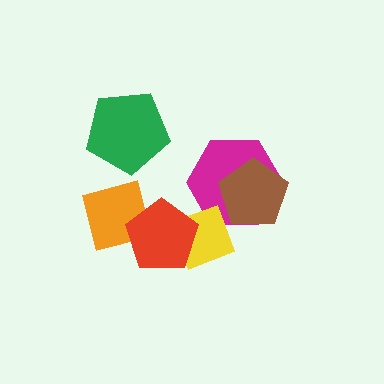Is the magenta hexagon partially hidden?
Yes, it is partially covered by another shape.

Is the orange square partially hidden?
Yes, it is partially covered by another shape.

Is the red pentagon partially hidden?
No, no other shape covers it.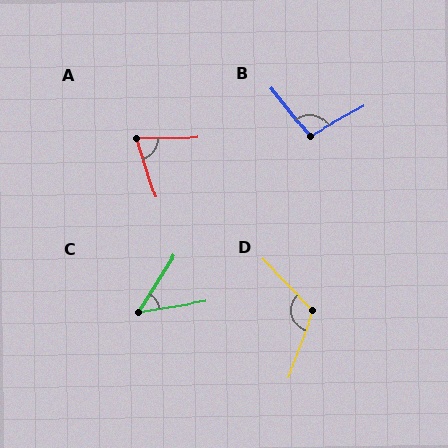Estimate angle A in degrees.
Approximately 73 degrees.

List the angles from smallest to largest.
C (49°), A (73°), B (100°), D (116°).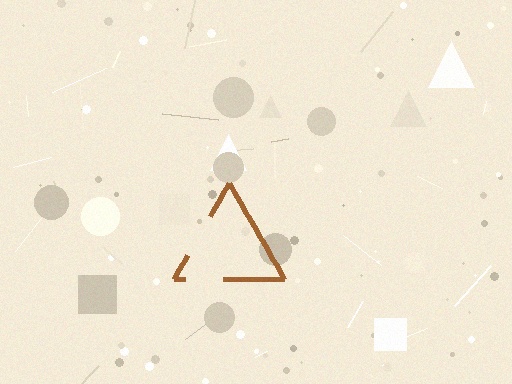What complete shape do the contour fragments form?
The contour fragments form a triangle.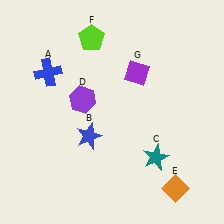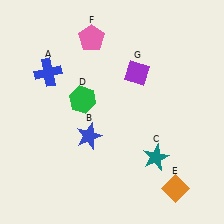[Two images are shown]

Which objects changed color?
D changed from purple to green. F changed from lime to pink.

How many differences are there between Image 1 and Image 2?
There are 2 differences between the two images.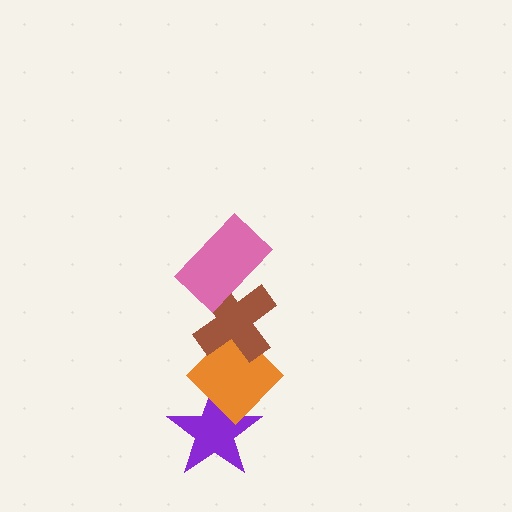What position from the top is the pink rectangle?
The pink rectangle is 1st from the top.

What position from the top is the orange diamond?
The orange diamond is 3rd from the top.